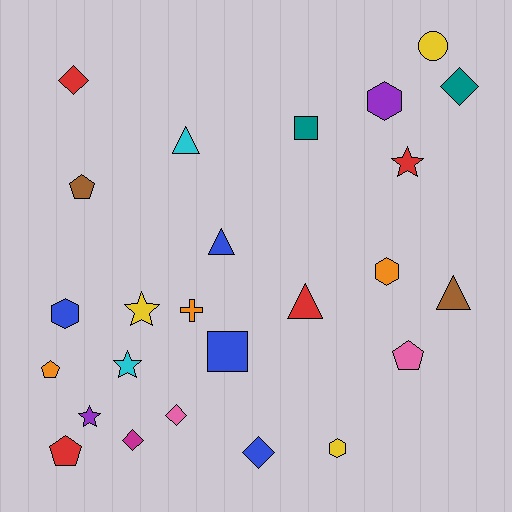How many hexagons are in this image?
There are 4 hexagons.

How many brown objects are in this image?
There are 2 brown objects.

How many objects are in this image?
There are 25 objects.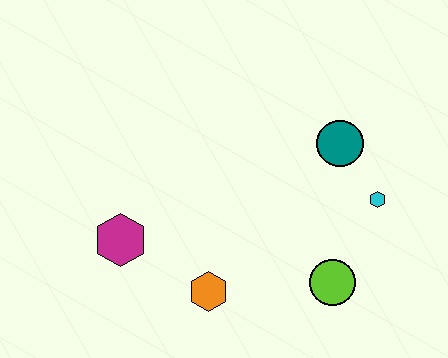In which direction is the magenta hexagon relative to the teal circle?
The magenta hexagon is to the left of the teal circle.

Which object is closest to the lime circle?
The cyan hexagon is closest to the lime circle.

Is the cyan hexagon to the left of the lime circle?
No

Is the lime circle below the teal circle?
Yes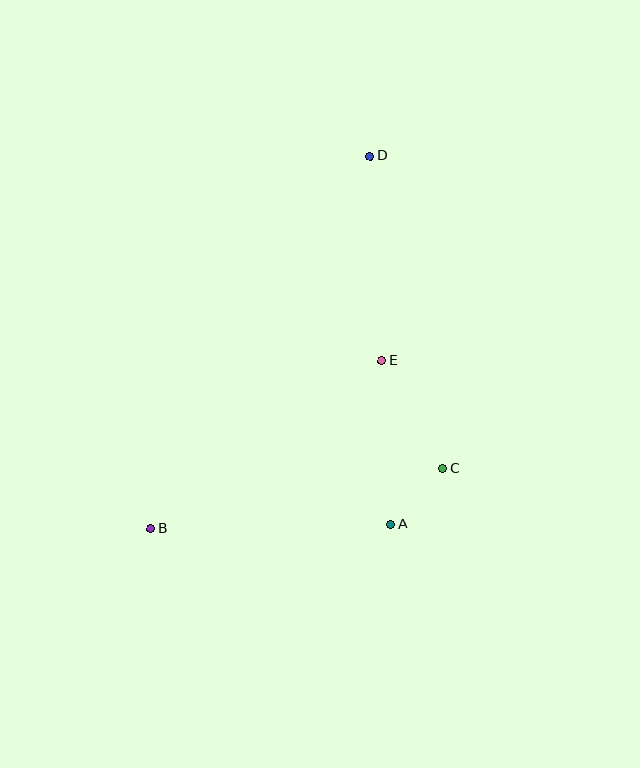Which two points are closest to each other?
Points A and C are closest to each other.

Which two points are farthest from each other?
Points B and D are farthest from each other.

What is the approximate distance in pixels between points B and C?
The distance between B and C is approximately 298 pixels.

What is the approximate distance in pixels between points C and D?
The distance between C and D is approximately 321 pixels.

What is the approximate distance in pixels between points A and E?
The distance between A and E is approximately 164 pixels.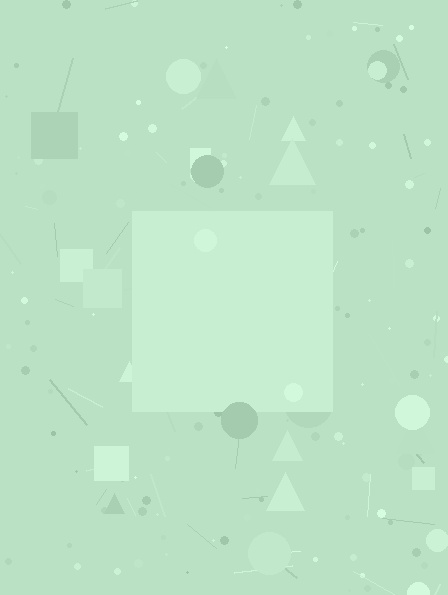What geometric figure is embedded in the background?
A square is embedded in the background.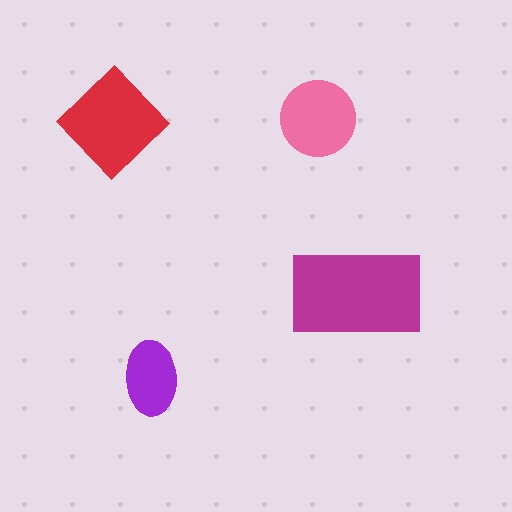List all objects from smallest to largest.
The purple ellipse, the pink circle, the red diamond, the magenta rectangle.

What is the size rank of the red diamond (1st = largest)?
2nd.